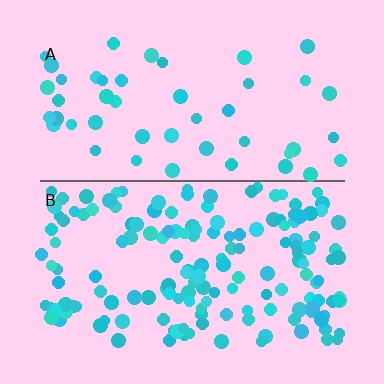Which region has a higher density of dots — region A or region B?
B (the bottom).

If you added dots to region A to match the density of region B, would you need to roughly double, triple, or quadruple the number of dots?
Approximately triple.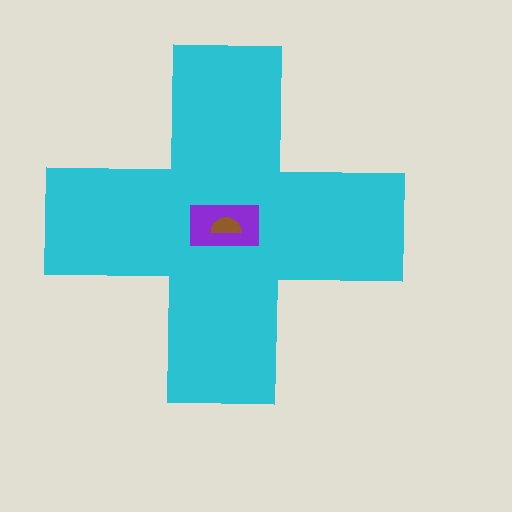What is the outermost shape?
The cyan cross.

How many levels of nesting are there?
3.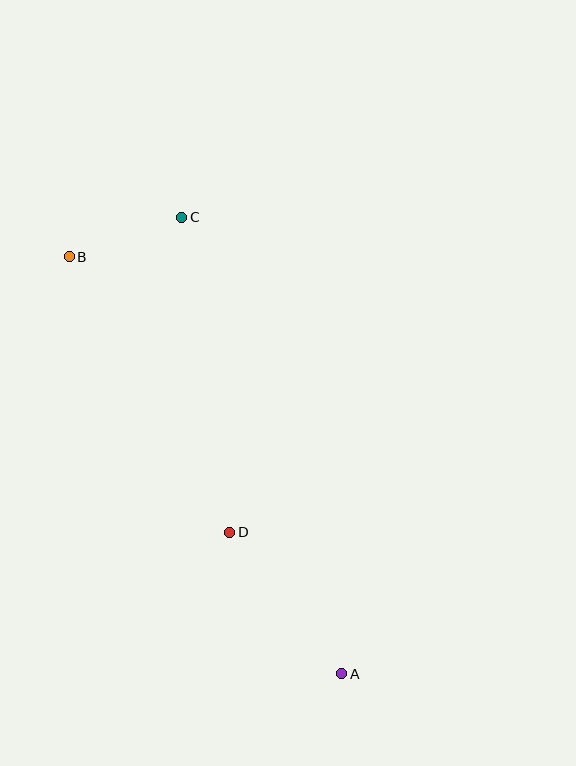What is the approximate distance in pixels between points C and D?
The distance between C and D is approximately 319 pixels.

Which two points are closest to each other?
Points B and C are closest to each other.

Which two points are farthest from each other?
Points A and B are farthest from each other.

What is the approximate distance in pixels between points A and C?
The distance between A and C is approximately 484 pixels.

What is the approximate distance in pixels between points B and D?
The distance between B and D is approximately 319 pixels.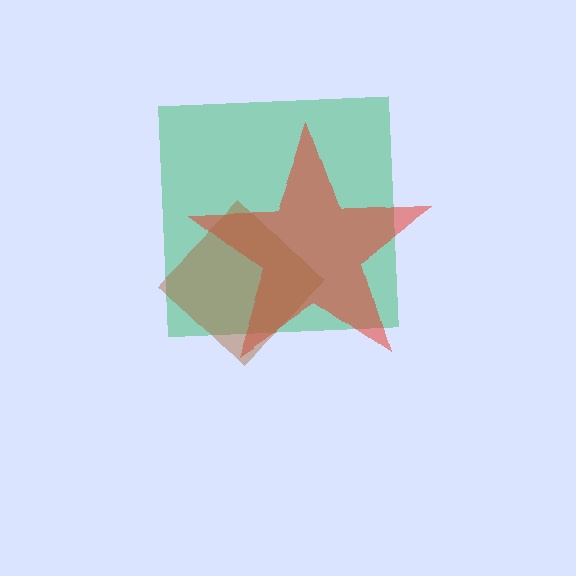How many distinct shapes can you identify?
There are 3 distinct shapes: a green square, a red star, a brown diamond.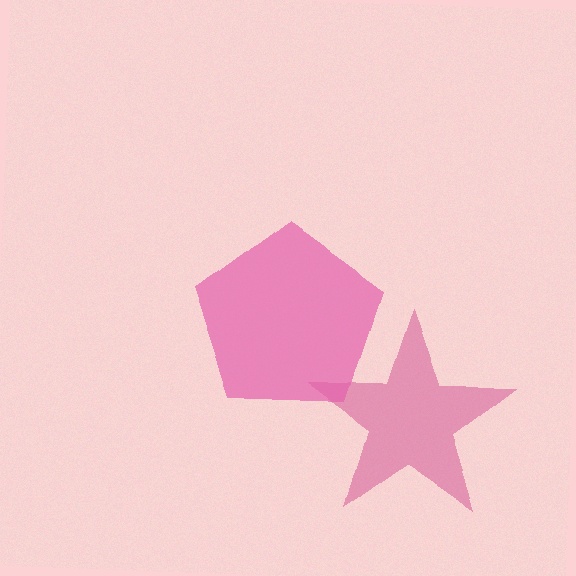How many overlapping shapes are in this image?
There are 2 overlapping shapes in the image.